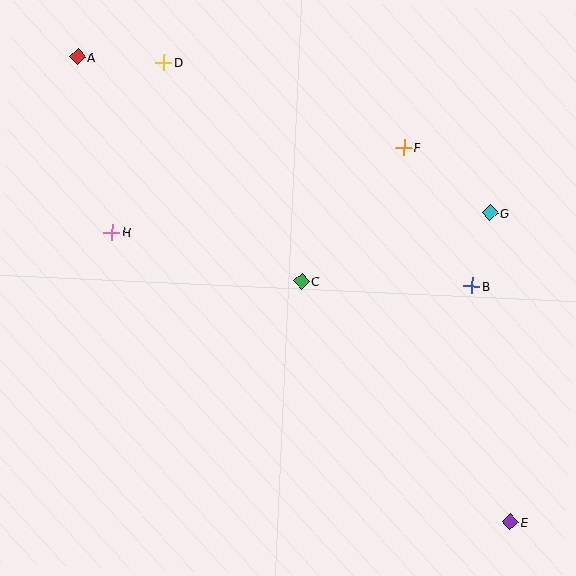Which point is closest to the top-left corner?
Point A is closest to the top-left corner.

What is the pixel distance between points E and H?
The distance between E and H is 492 pixels.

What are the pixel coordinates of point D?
Point D is at (164, 62).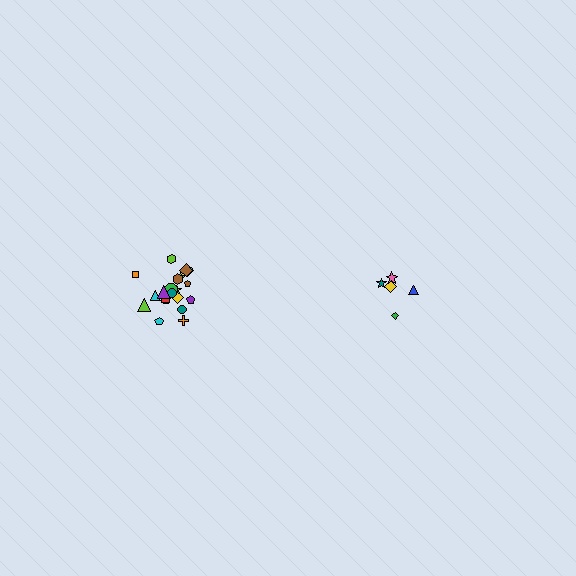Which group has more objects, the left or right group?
The left group.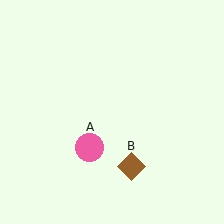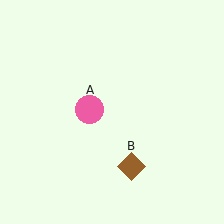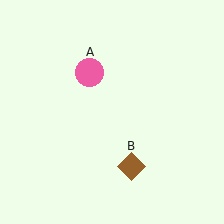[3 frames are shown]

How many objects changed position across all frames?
1 object changed position: pink circle (object A).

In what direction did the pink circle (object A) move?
The pink circle (object A) moved up.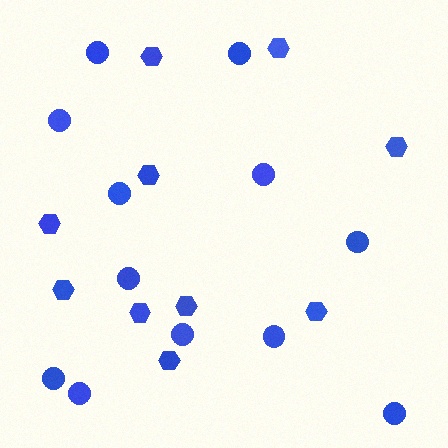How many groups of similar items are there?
There are 2 groups: one group of hexagons (10) and one group of circles (12).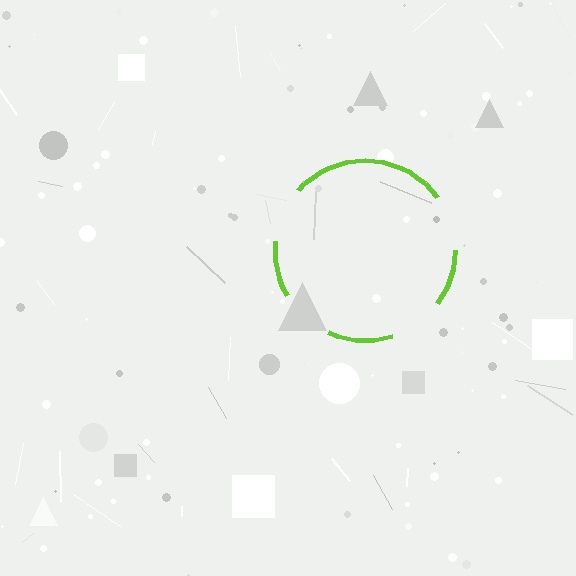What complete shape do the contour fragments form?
The contour fragments form a circle.